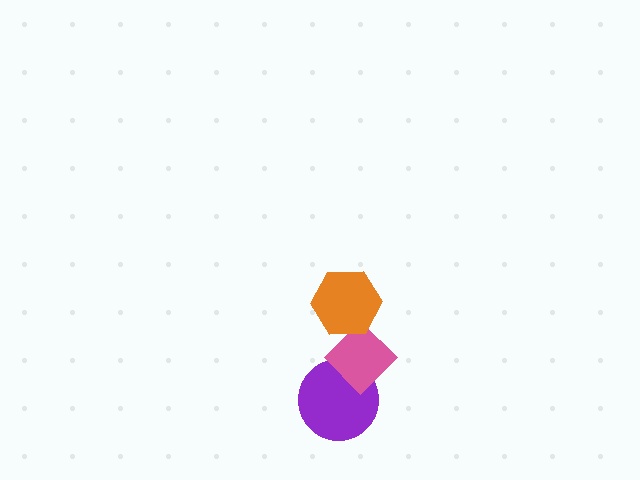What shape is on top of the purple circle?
The pink diamond is on top of the purple circle.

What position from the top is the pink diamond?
The pink diamond is 2nd from the top.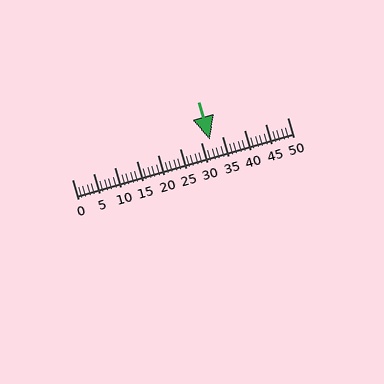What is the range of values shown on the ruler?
The ruler shows values from 0 to 50.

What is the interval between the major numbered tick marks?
The major tick marks are spaced 5 units apart.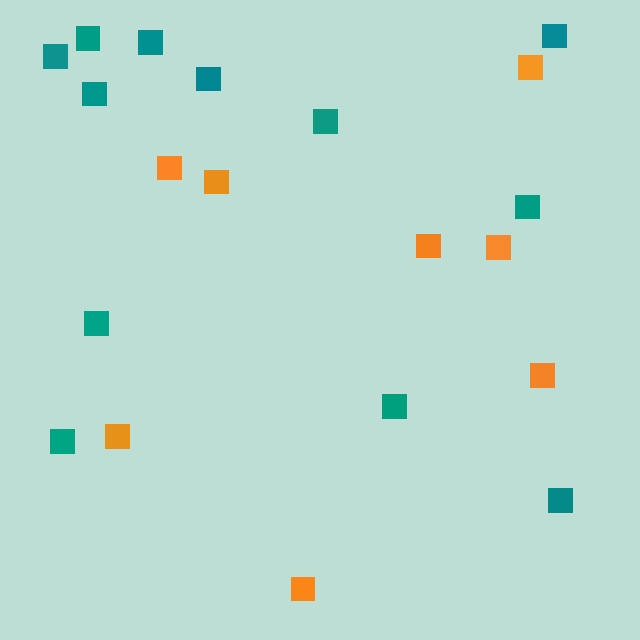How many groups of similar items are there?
There are 2 groups: one group of teal squares (12) and one group of orange squares (8).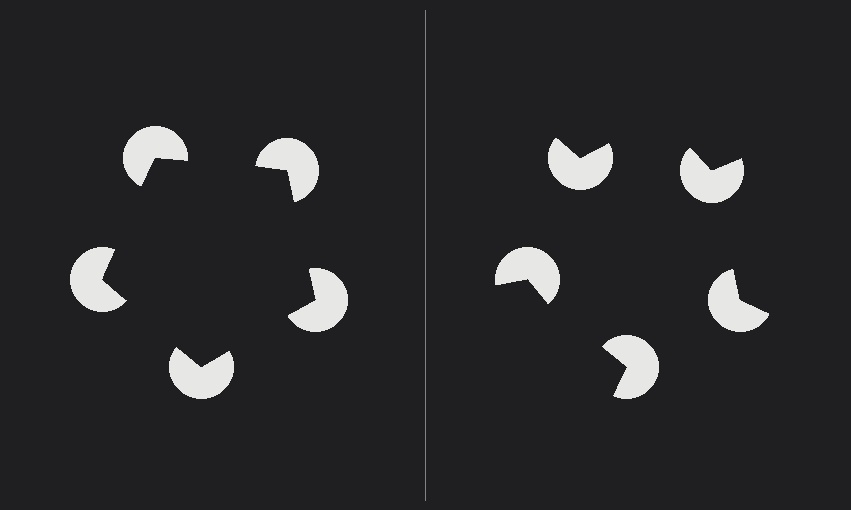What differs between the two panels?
The pac-man discs are positioned identically on both sides; only the wedge orientations differ. On the left they align to a pentagon; on the right they are misaligned.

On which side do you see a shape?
An illusory pentagon appears on the left side. On the right side the wedge cuts are rotated, so no coherent shape forms.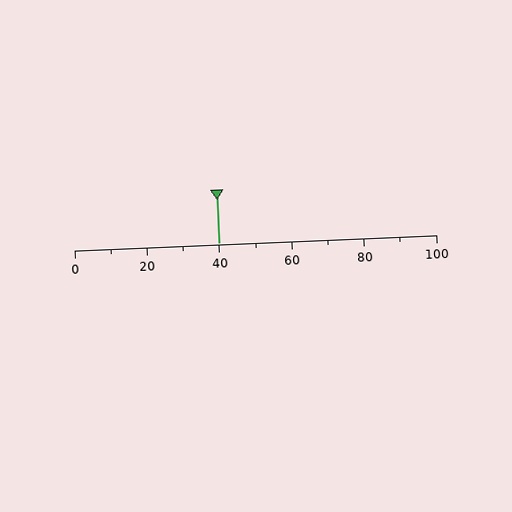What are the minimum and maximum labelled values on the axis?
The axis runs from 0 to 100.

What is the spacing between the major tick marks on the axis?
The major ticks are spaced 20 apart.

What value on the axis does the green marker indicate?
The marker indicates approximately 40.